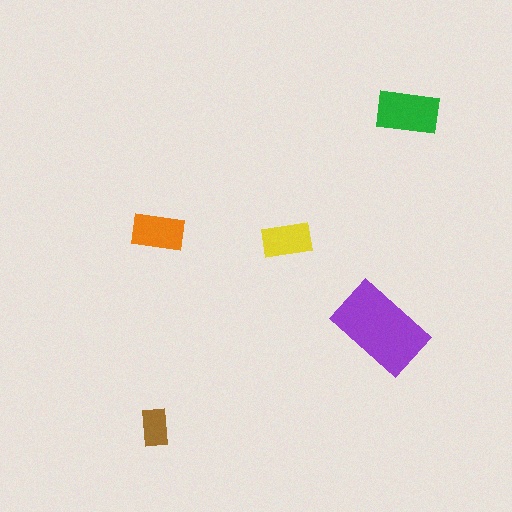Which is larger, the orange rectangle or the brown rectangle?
The orange one.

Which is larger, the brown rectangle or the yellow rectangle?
The yellow one.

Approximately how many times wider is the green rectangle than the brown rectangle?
About 1.5 times wider.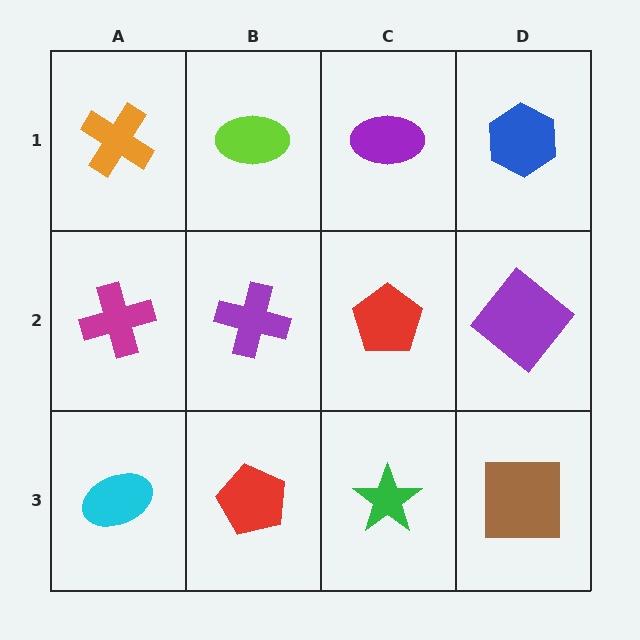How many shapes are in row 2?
4 shapes.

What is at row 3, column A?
A cyan ellipse.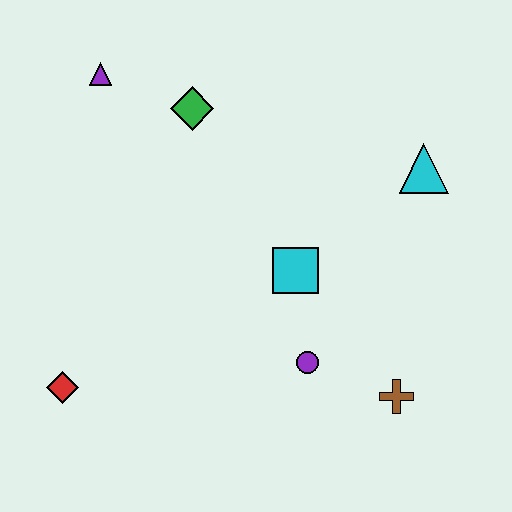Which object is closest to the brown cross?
The purple circle is closest to the brown cross.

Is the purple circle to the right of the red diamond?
Yes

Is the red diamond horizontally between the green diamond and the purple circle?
No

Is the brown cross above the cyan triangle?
No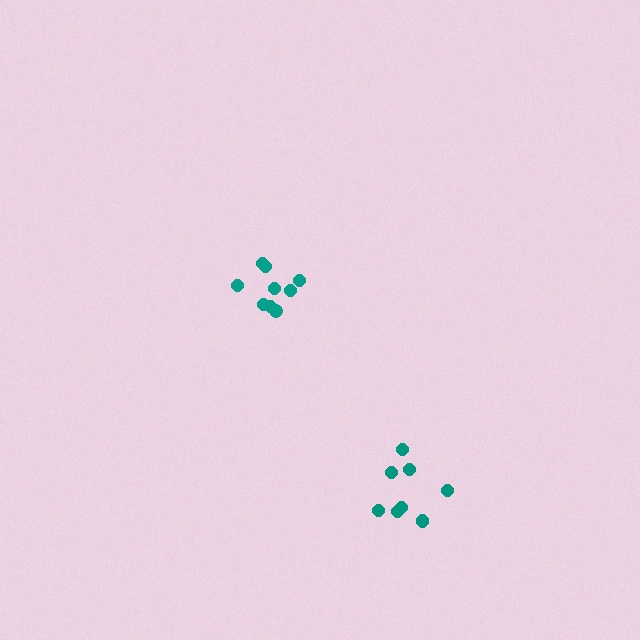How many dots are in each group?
Group 1: 9 dots, Group 2: 8 dots (17 total).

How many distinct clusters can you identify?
There are 2 distinct clusters.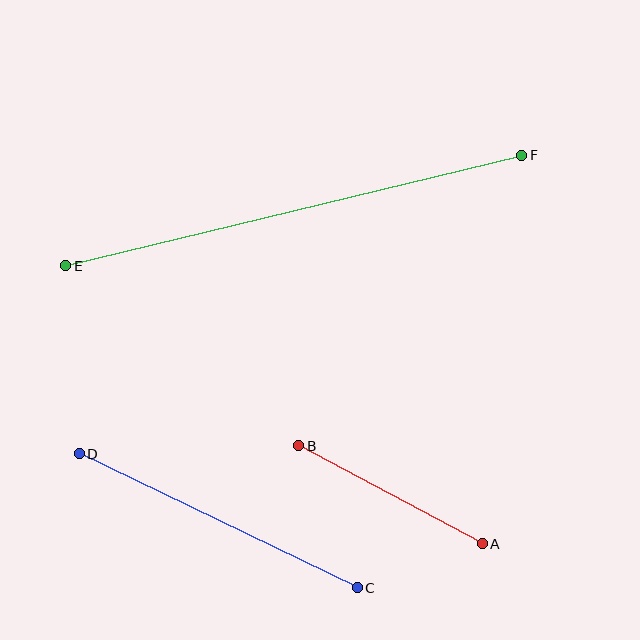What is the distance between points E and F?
The distance is approximately 469 pixels.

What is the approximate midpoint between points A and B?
The midpoint is at approximately (390, 495) pixels.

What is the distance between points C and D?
The distance is approximately 309 pixels.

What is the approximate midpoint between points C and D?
The midpoint is at approximately (218, 521) pixels.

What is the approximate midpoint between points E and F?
The midpoint is at approximately (294, 211) pixels.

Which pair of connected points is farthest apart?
Points E and F are farthest apart.